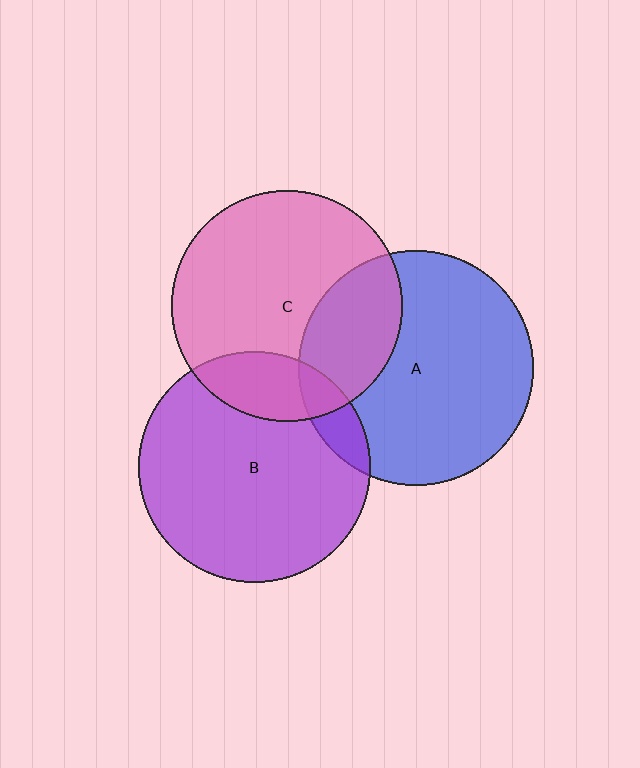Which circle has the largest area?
Circle A (blue).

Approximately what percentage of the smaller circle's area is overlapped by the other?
Approximately 30%.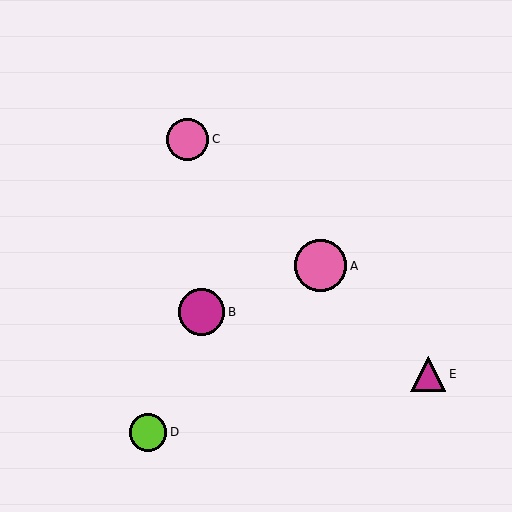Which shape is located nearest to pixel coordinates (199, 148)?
The pink circle (labeled C) at (188, 139) is nearest to that location.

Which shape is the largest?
The pink circle (labeled A) is the largest.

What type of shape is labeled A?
Shape A is a pink circle.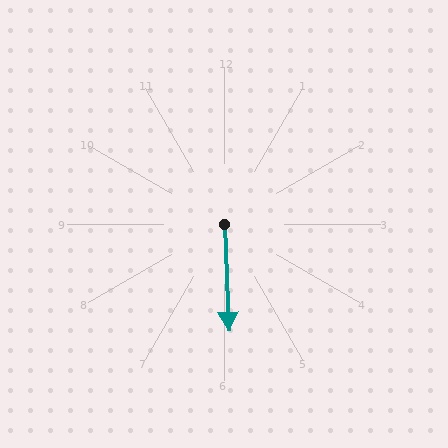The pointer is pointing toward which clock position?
Roughly 6 o'clock.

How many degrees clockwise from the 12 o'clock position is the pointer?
Approximately 177 degrees.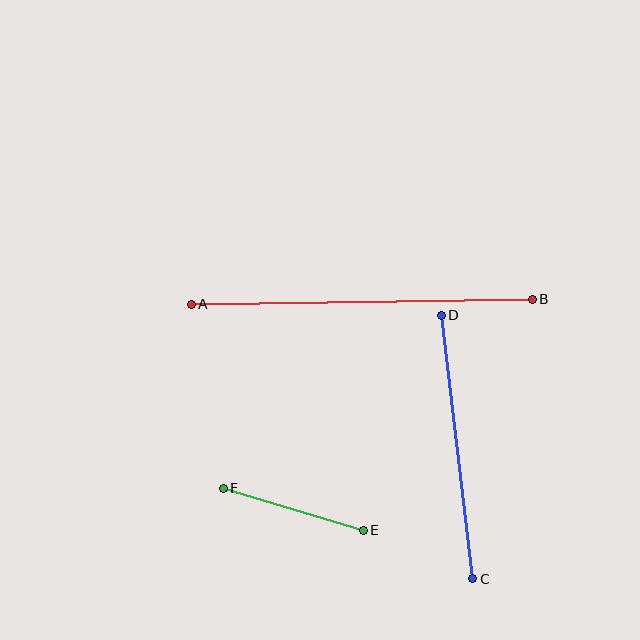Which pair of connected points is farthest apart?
Points A and B are farthest apart.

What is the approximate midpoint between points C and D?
The midpoint is at approximately (457, 447) pixels.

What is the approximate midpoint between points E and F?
The midpoint is at approximately (293, 509) pixels.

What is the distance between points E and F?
The distance is approximately 146 pixels.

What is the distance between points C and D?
The distance is approximately 265 pixels.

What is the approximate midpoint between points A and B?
The midpoint is at approximately (362, 302) pixels.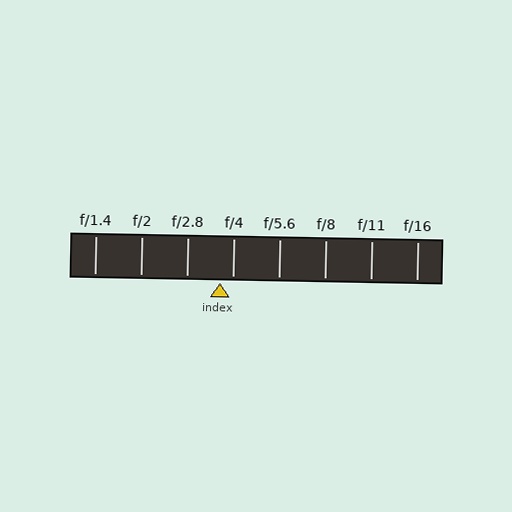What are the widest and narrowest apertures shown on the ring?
The widest aperture shown is f/1.4 and the narrowest is f/16.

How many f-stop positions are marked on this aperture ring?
There are 8 f-stop positions marked.